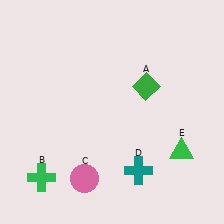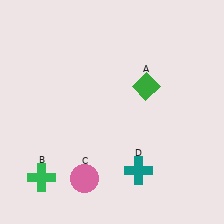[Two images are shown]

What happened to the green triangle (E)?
The green triangle (E) was removed in Image 2. It was in the bottom-right area of Image 1.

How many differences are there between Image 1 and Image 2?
There is 1 difference between the two images.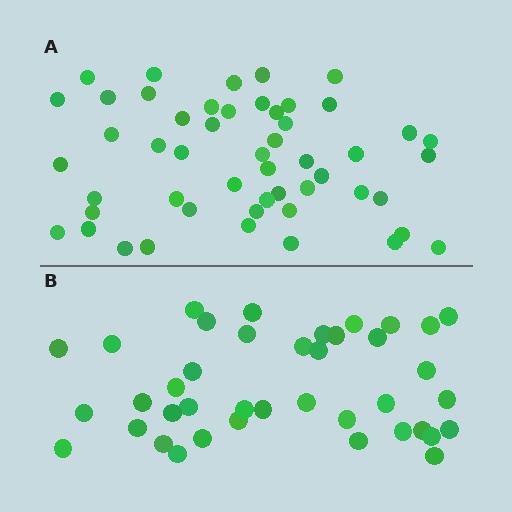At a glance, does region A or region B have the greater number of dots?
Region A (the top region) has more dots.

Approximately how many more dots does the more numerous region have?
Region A has roughly 12 or so more dots than region B.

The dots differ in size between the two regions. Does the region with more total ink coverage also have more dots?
No. Region B has more total ink coverage because its dots are larger, but region A actually contains more individual dots. Total area can be misleading — the number of items is what matters here.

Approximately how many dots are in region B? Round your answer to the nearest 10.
About 40 dots.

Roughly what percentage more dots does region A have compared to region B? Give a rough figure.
About 30% more.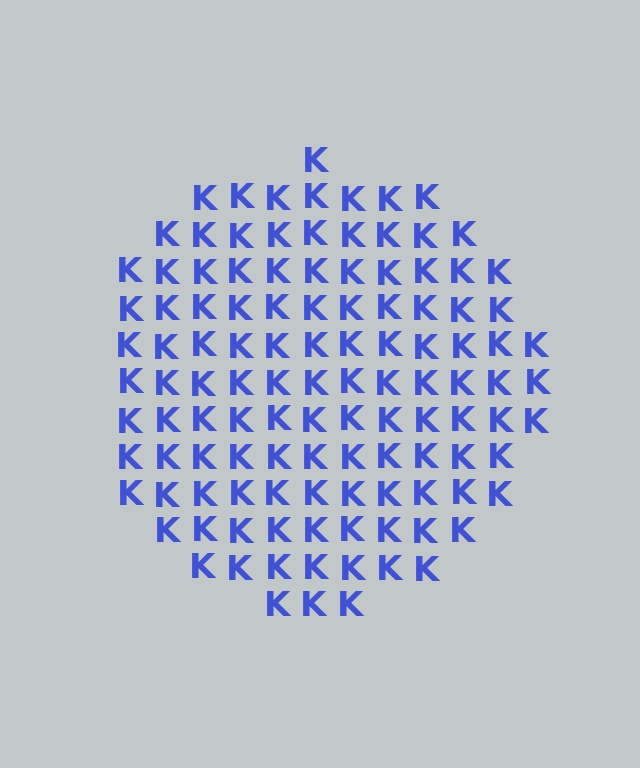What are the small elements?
The small elements are letter K's.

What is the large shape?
The large shape is a circle.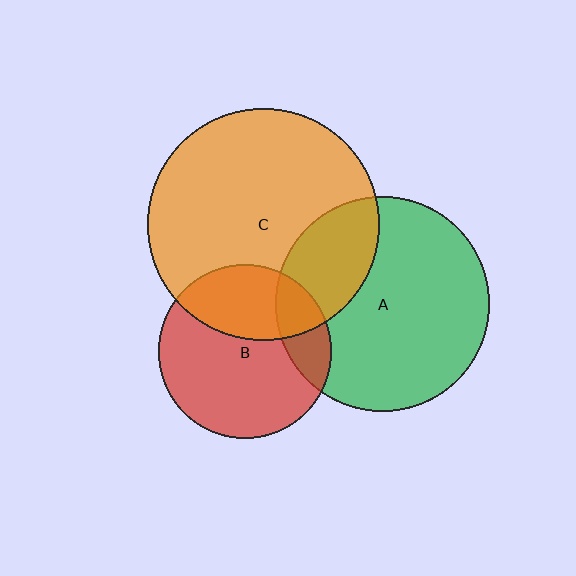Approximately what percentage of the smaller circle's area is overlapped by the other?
Approximately 35%.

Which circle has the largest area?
Circle C (orange).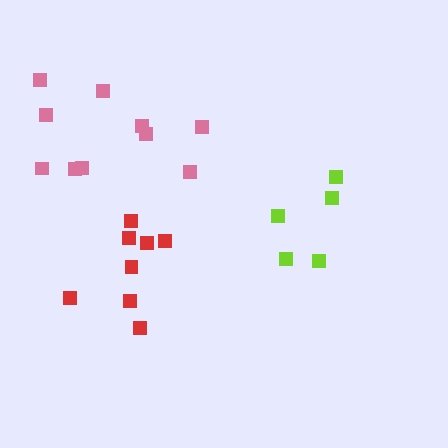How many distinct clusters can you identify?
There are 3 distinct clusters.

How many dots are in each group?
Group 1: 8 dots, Group 2: 10 dots, Group 3: 5 dots (23 total).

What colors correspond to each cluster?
The clusters are colored: red, pink, lime.